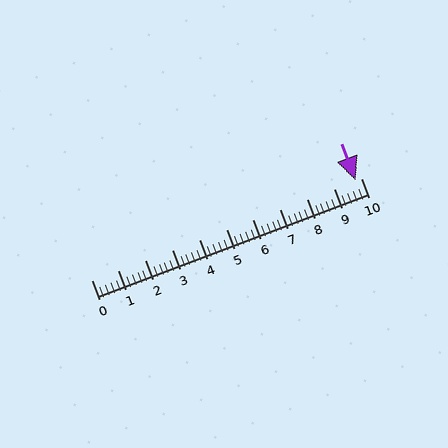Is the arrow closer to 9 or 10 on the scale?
The arrow is closer to 10.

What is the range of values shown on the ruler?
The ruler shows values from 0 to 10.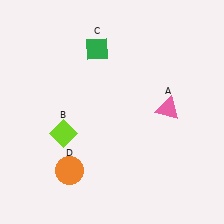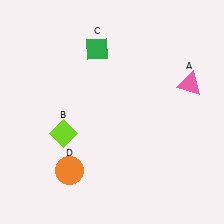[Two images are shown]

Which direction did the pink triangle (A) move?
The pink triangle (A) moved up.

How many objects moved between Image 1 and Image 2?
1 object moved between the two images.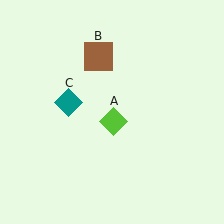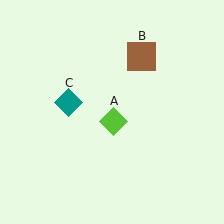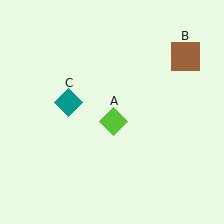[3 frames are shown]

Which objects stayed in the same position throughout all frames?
Lime diamond (object A) and teal diamond (object C) remained stationary.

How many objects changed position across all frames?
1 object changed position: brown square (object B).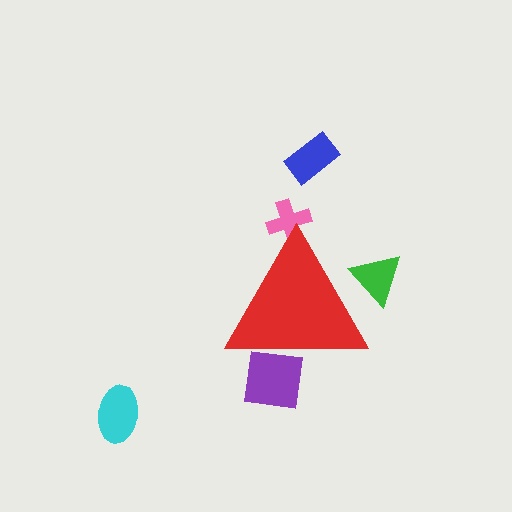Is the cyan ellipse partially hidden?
No, the cyan ellipse is fully visible.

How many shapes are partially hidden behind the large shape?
3 shapes are partially hidden.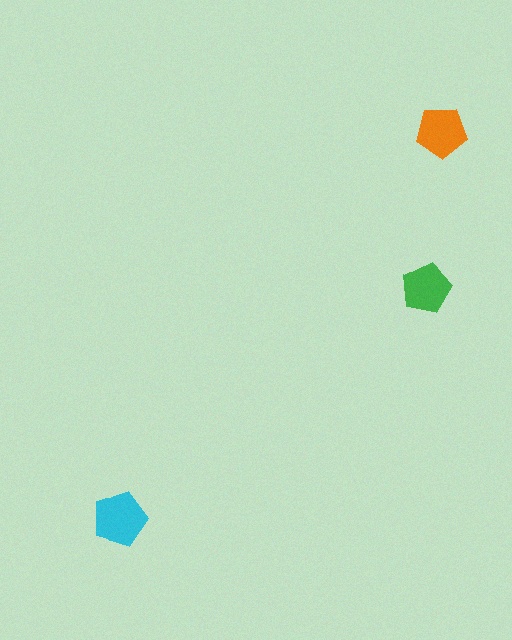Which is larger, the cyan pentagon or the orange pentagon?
The cyan one.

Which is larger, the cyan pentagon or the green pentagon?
The cyan one.